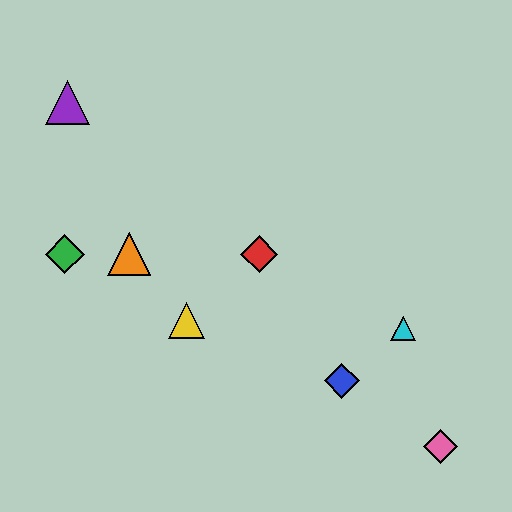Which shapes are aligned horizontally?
The red diamond, the green diamond, the orange triangle are aligned horizontally.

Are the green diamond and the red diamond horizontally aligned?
Yes, both are at y≈254.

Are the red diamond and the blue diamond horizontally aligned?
No, the red diamond is at y≈254 and the blue diamond is at y≈381.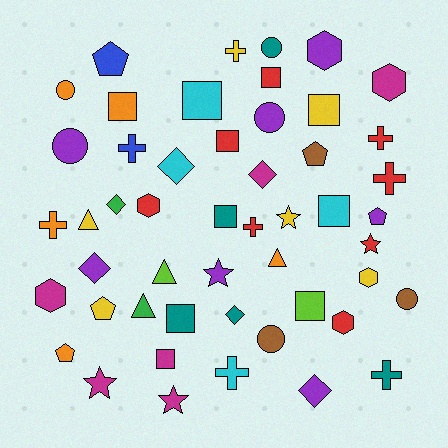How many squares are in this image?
There are 10 squares.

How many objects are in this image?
There are 50 objects.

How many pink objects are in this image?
There are no pink objects.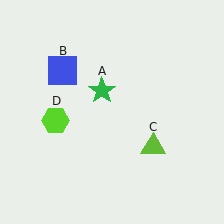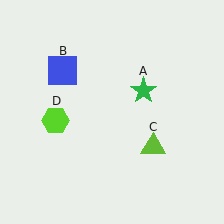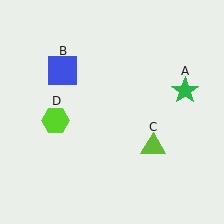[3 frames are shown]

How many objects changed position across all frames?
1 object changed position: green star (object A).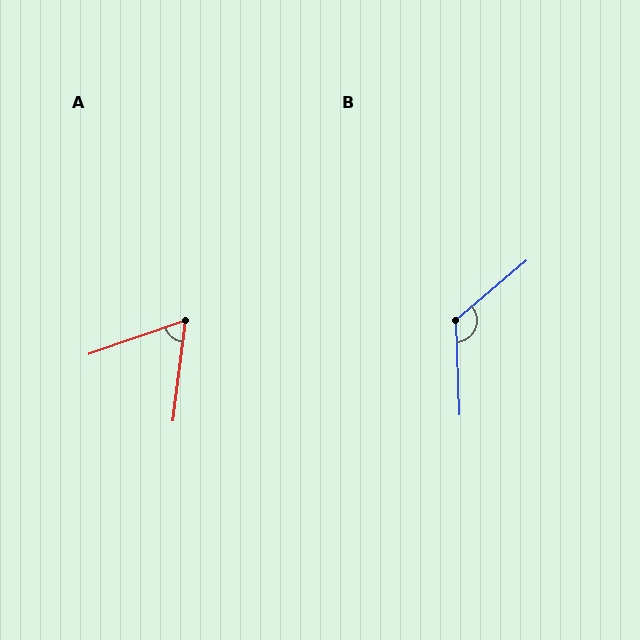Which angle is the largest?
B, at approximately 128 degrees.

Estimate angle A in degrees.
Approximately 64 degrees.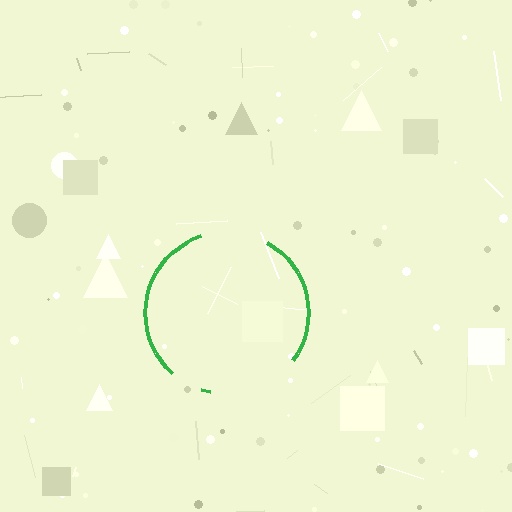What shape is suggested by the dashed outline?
The dashed outline suggests a circle.